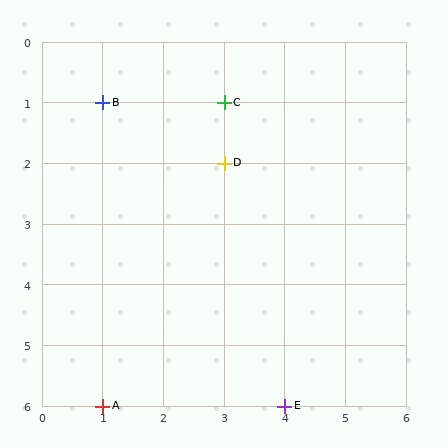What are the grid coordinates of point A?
Point A is at grid coordinates (1, 6).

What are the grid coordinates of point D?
Point D is at grid coordinates (3, 2).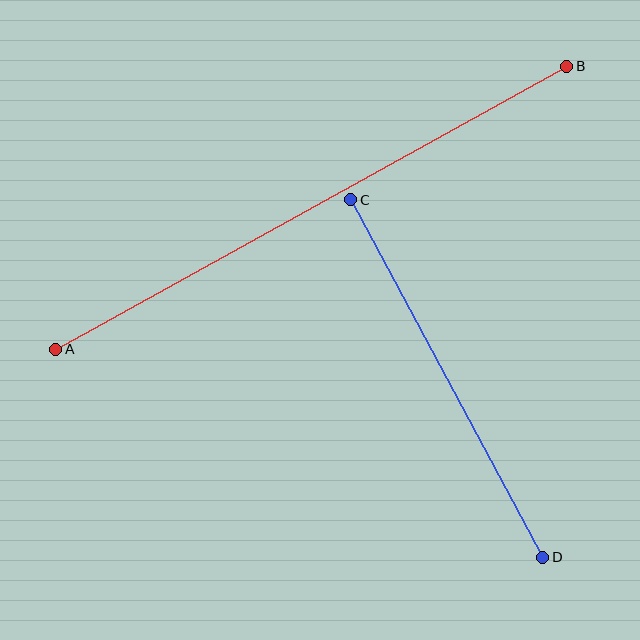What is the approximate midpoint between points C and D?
The midpoint is at approximately (447, 378) pixels.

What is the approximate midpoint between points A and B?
The midpoint is at approximately (311, 208) pixels.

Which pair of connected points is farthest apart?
Points A and B are farthest apart.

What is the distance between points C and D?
The distance is approximately 406 pixels.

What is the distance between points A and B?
The distance is approximately 584 pixels.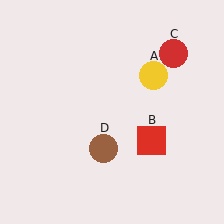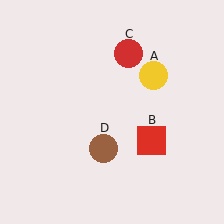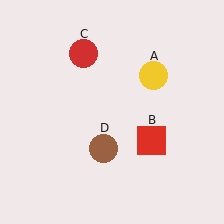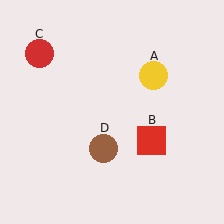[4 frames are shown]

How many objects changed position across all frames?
1 object changed position: red circle (object C).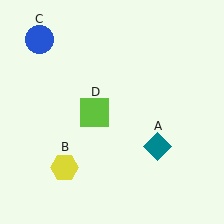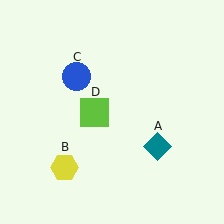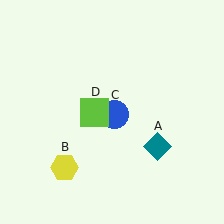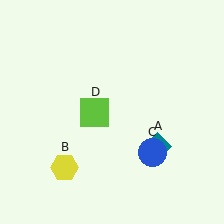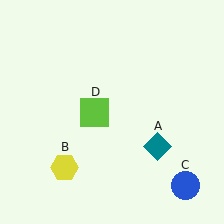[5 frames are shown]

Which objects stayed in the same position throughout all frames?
Teal diamond (object A) and yellow hexagon (object B) and lime square (object D) remained stationary.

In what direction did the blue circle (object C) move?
The blue circle (object C) moved down and to the right.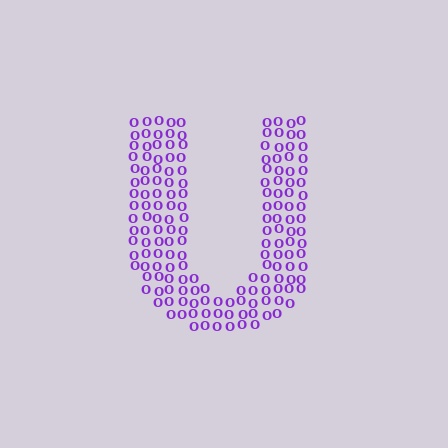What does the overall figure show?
The overall figure shows the letter U.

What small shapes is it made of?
It is made of small letter O's.